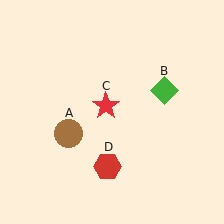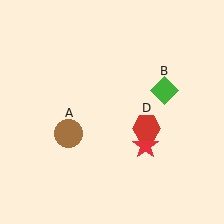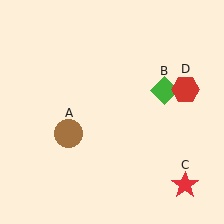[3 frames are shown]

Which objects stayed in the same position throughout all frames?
Brown circle (object A) and green diamond (object B) remained stationary.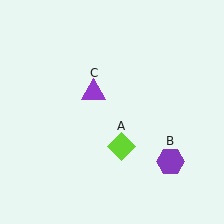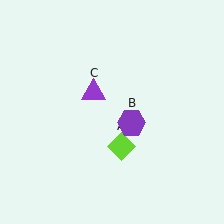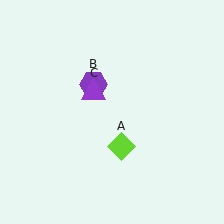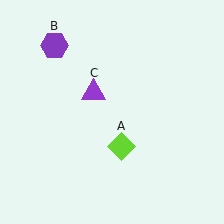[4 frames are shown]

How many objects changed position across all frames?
1 object changed position: purple hexagon (object B).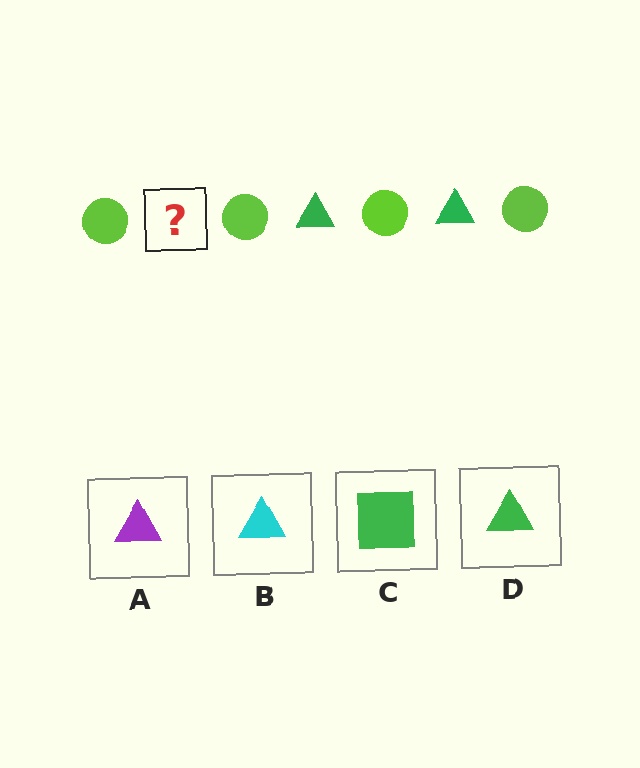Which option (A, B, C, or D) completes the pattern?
D.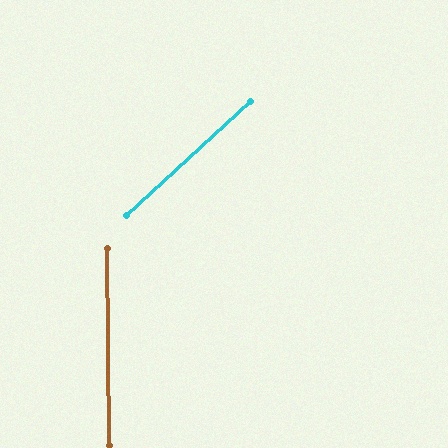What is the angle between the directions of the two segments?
Approximately 48 degrees.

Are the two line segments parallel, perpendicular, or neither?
Neither parallel nor perpendicular — they differ by about 48°.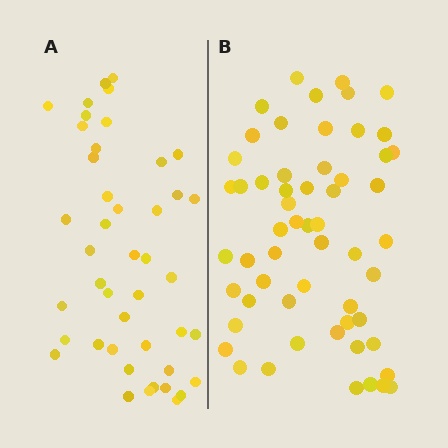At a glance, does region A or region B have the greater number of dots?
Region B (the right region) has more dots.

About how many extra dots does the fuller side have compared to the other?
Region B has approximately 15 more dots than region A.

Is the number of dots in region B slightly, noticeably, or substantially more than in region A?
Region B has noticeably more, but not dramatically so. The ratio is roughly 1.3 to 1.